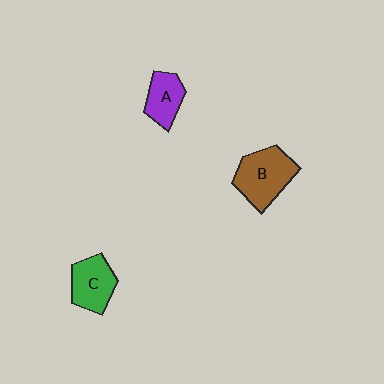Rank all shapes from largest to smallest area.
From largest to smallest: B (brown), C (green), A (purple).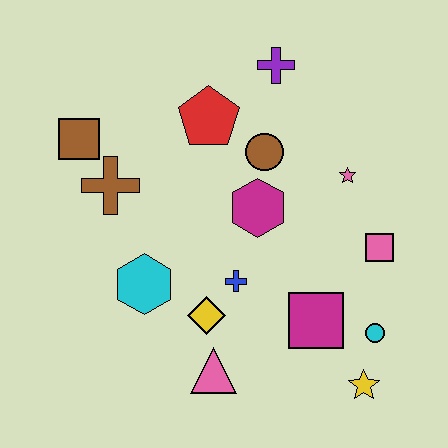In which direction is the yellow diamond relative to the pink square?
The yellow diamond is to the left of the pink square.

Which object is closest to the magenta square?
The cyan circle is closest to the magenta square.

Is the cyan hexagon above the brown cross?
No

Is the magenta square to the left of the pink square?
Yes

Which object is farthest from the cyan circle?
The brown square is farthest from the cyan circle.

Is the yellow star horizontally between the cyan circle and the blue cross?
Yes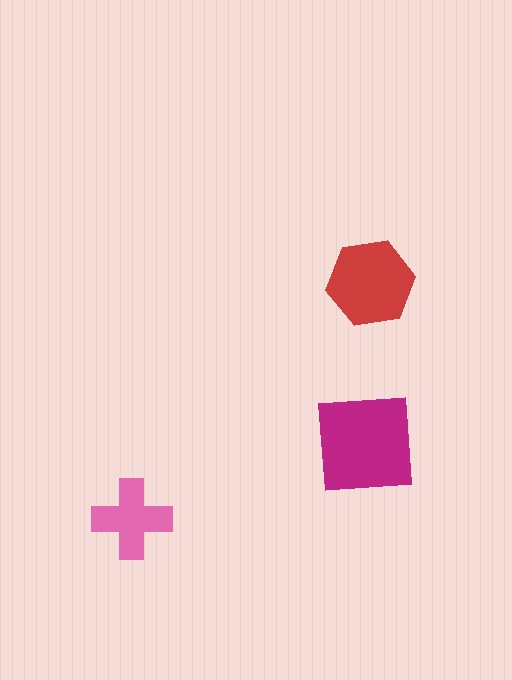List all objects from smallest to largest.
The pink cross, the red hexagon, the magenta square.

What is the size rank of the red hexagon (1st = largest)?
2nd.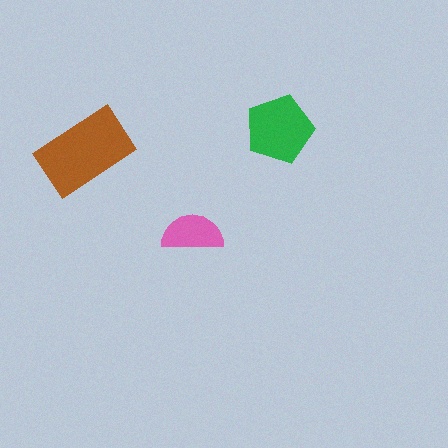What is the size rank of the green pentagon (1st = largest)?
2nd.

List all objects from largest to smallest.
The brown rectangle, the green pentagon, the pink semicircle.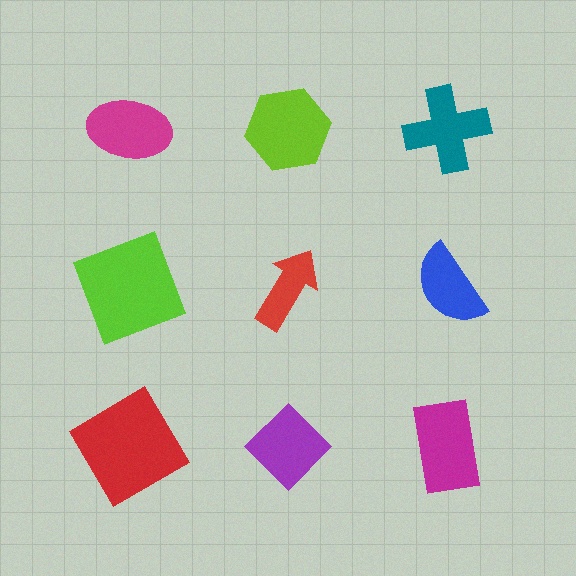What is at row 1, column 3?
A teal cross.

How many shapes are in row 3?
3 shapes.